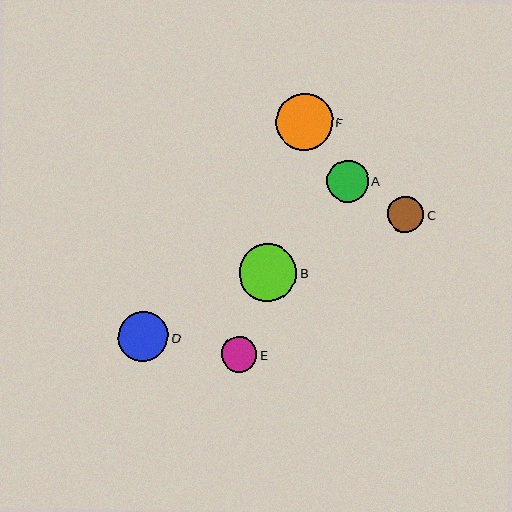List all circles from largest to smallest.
From largest to smallest: B, F, D, A, C, E.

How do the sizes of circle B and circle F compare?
Circle B and circle F are approximately the same size.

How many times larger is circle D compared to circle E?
Circle D is approximately 1.4 times the size of circle E.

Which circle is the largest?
Circle B is the largest with a size of approximately 57 pixels.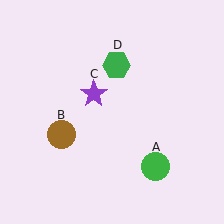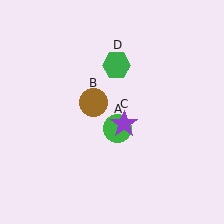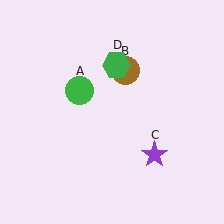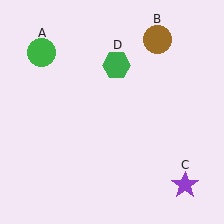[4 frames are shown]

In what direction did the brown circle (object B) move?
The brown circle (object B) moved up and to the right.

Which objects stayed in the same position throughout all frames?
Green hexagon (object D) remained stationary.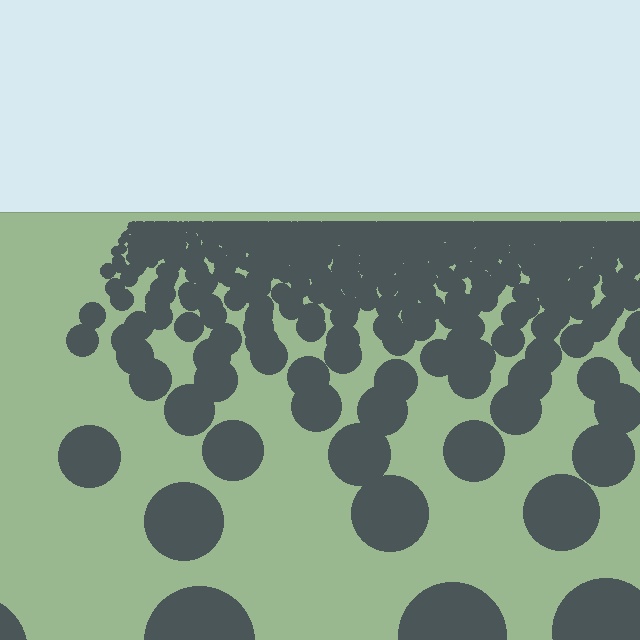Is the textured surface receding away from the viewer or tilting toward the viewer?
The surface is receding away from the viewer. Texture elements get smaller and denser toward the top.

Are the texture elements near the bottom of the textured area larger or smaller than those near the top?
Larger. Near the bottom, elements are closer to the viewer and appear at a bigger on-screen size.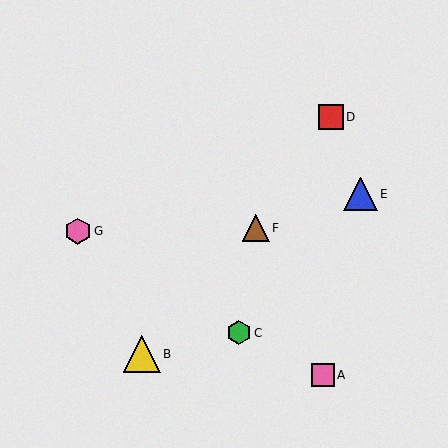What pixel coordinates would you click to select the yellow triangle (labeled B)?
Click at (142, 354) to select the yellow triangle B.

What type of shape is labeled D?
Shape D is a red square.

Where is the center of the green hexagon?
The center of the green hexagon is at (239, 333).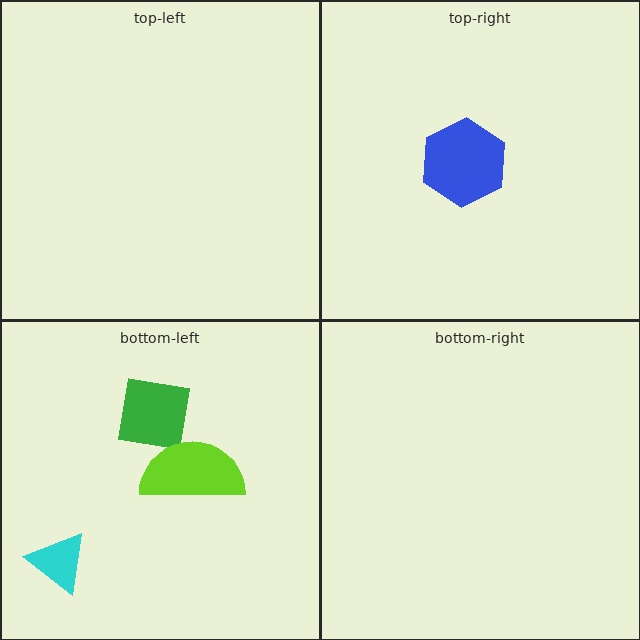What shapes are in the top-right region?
The blue hexagon.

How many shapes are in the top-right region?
1.